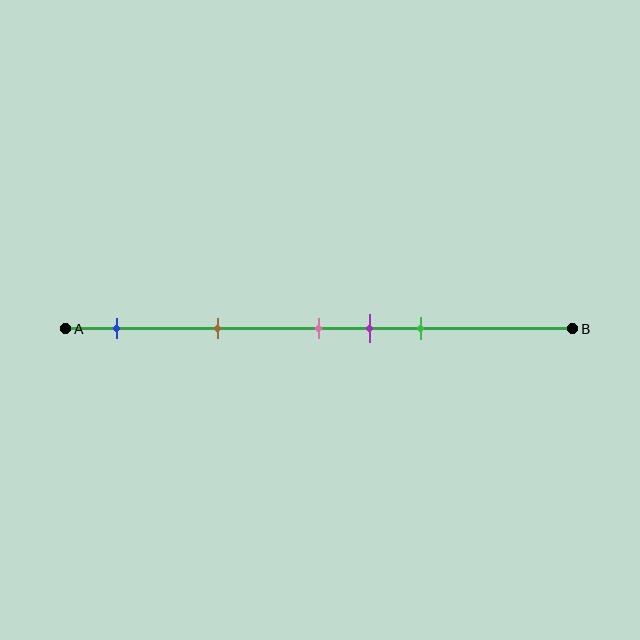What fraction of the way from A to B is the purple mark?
The purple mark is approximately 60% (0.6) of the way from A to B.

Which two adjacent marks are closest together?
The pink and purple marks are the closest adjacent pair.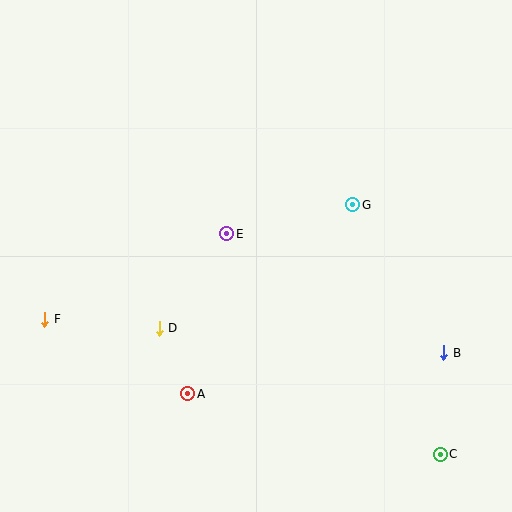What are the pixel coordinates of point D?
Point D is at (159, 328).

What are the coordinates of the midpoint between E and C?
The midpoint between E and C is at (333, 344).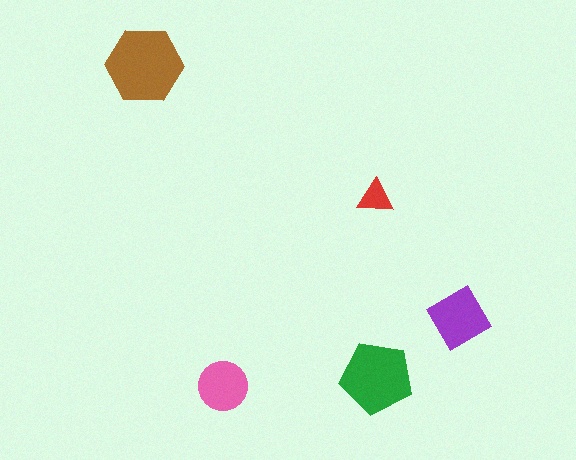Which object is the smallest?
The red triangle.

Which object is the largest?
The brown hexagon.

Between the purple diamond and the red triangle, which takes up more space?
The purple diamond.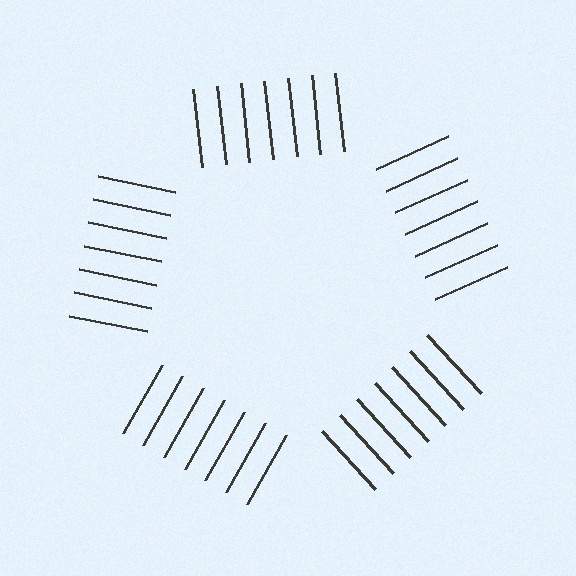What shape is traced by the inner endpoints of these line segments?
An illusory pentagon — the line segments terminate on its edges but no continuous stroke is drawn.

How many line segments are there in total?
35 — 7 along each of the 5 edges.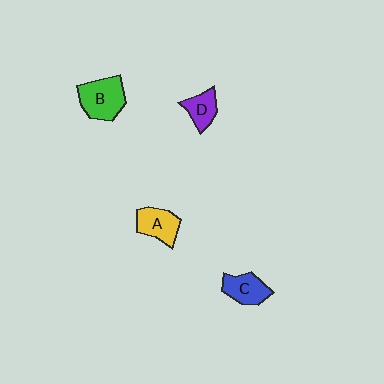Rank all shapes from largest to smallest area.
From largest to smallest: B (green), A (yellow), C (blue), D (purple).